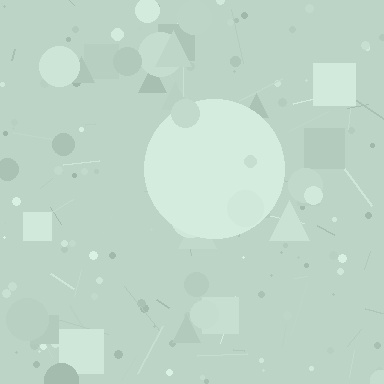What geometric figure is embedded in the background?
A circle is embedded in the background.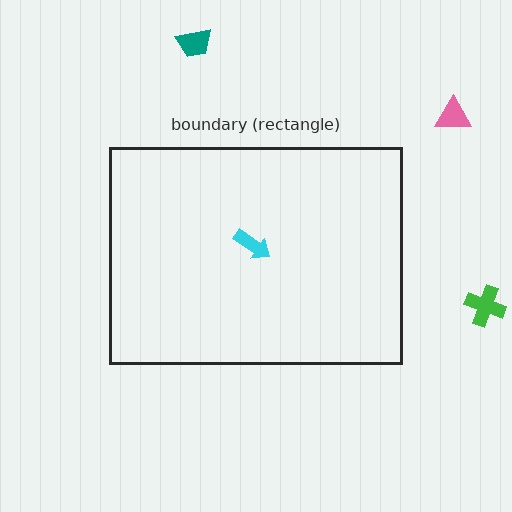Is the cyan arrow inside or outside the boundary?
Inside.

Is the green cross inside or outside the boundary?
Outside.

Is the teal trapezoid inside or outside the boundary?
Outside.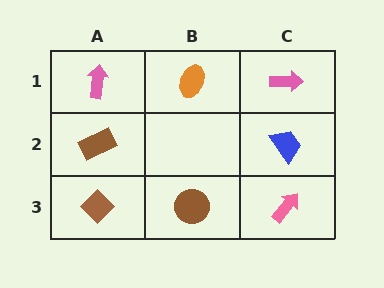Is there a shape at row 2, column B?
No, that cell is empty.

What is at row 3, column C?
A pink arrow.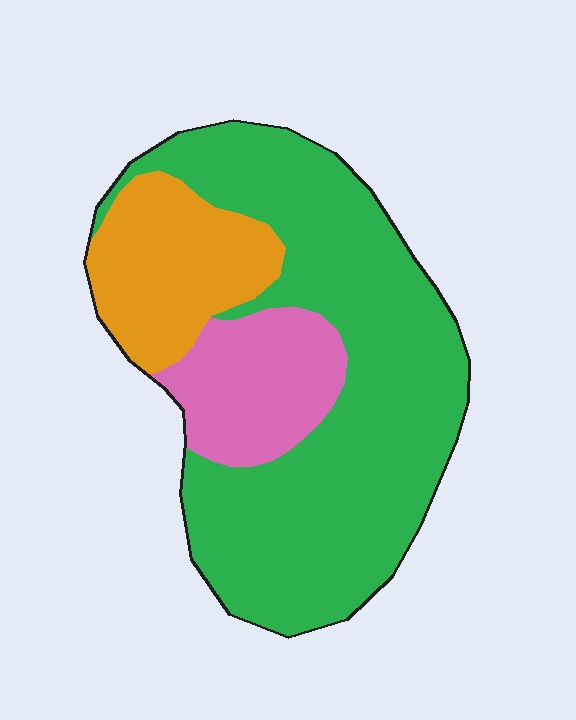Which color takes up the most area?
Green, at roughly 65%.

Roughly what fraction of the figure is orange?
Orange takes up about one fifth (1/5) of the figure.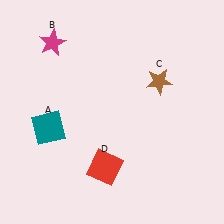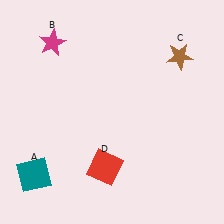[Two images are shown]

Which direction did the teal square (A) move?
The teal square (A) moved down.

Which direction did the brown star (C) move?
The brown star (C) moved up.